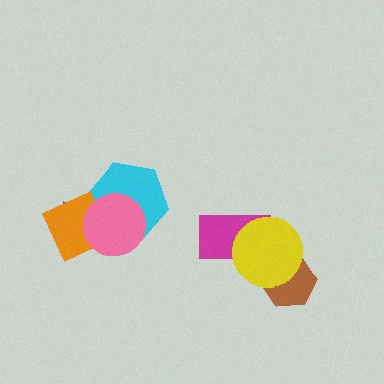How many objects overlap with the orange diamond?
3 objects overlap with the orange diamond.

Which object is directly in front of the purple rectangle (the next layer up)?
The orange diamond is directly in front of the purple rectangle.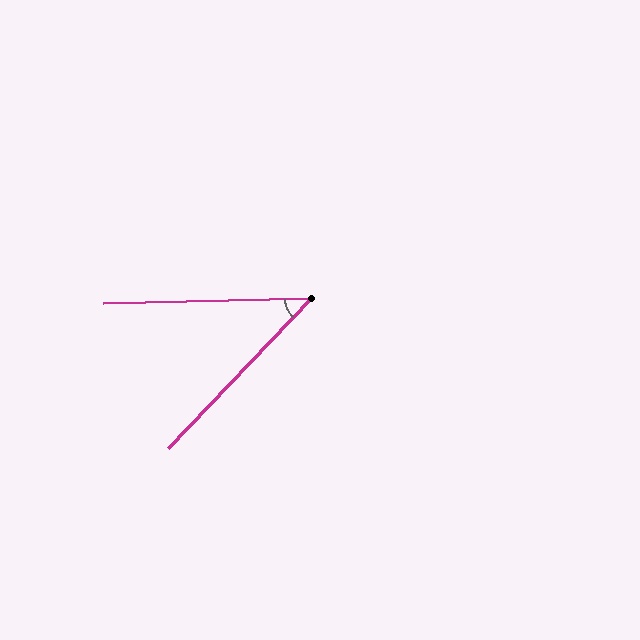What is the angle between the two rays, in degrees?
Approximately 45 degrees.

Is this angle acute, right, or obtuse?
It is acute.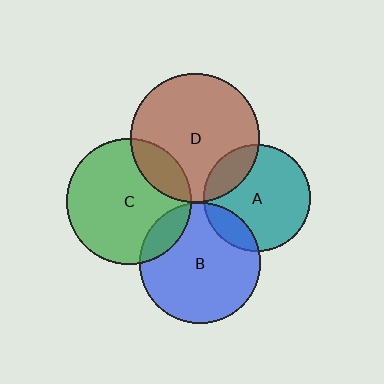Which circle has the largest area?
Circle D (brown).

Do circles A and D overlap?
Yes.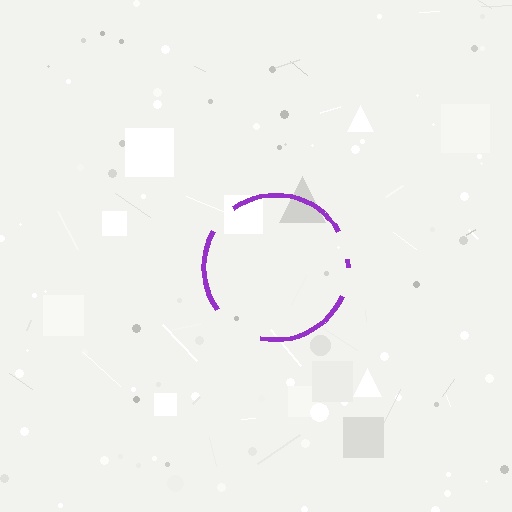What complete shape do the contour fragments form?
The contour fragments form a circle.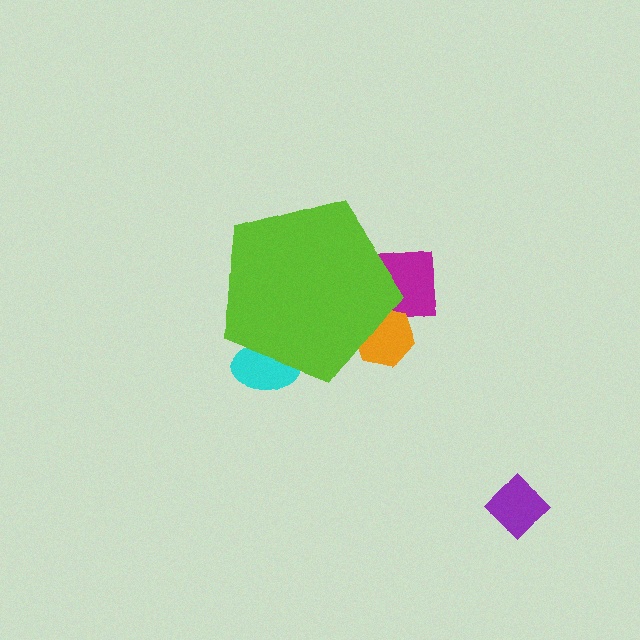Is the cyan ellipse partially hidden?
Yes, the cyan ellipse is partially hidden behind the lime pentagon.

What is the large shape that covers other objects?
A lime pentagon.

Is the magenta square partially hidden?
Yes, the magenta square is partially hidden behind the lime pentagon.